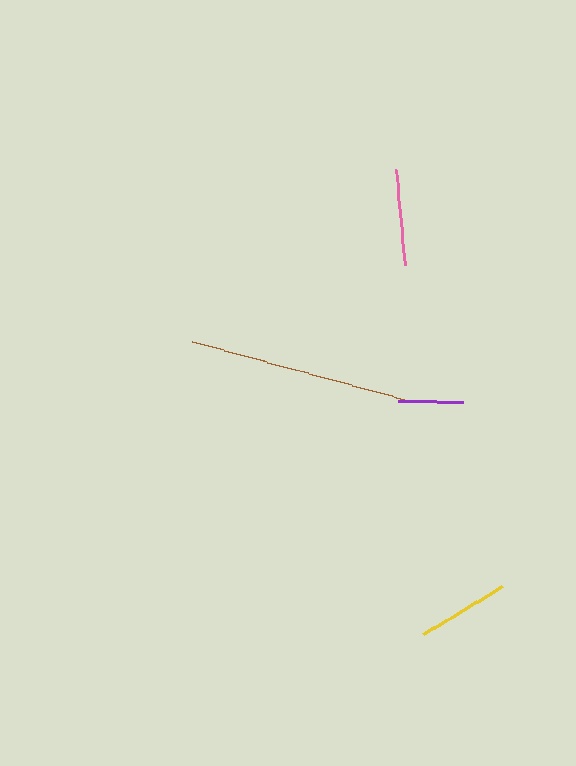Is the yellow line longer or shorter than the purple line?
The yellow line is longer than the purple line.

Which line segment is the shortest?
The purple line is the shortest at approximately 66 pixels.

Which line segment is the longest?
The brown line is the longest at approximately 224 pixels.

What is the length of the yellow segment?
The yellow segment is approximately 93 pixels long.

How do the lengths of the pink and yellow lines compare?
The pink and yellow lines are approximately the same length.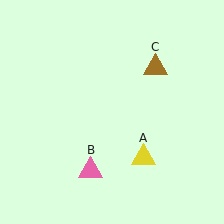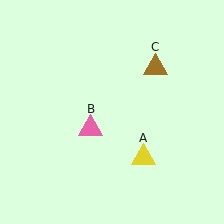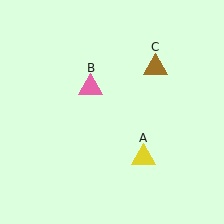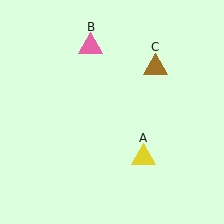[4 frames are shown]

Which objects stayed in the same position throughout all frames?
Yellow triangle (object A) and brown triangle (object C) remained stationary.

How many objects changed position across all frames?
1 object changed position: pink triangle (object B).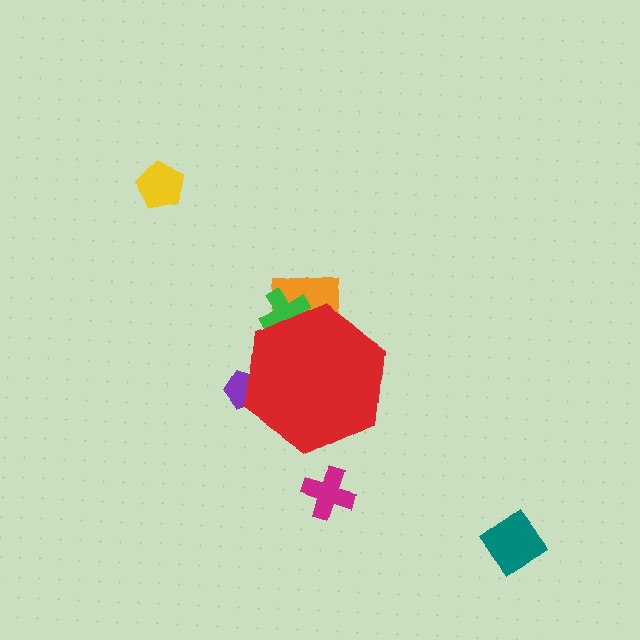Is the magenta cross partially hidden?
No, the magenta cross is fully visible.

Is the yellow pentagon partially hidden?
No, the yellow pentagon is fully visible.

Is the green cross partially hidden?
Yes, the green cross is partially hidden behind the red hexagon.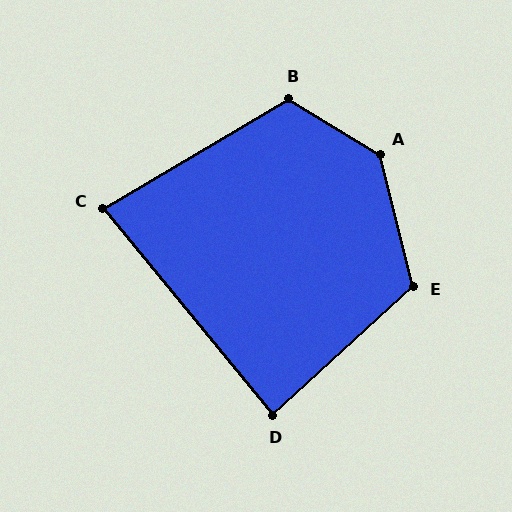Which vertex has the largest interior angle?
A, at approximately 135 degrees.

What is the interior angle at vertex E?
Approximately 118 degrees (obtuse).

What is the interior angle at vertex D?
Approximately 87 degrees (approximately right).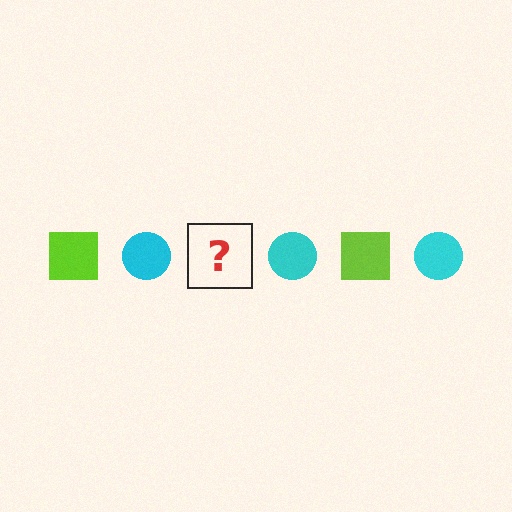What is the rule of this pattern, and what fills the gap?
The rule is that the pattern alternates between lime square and cyan circle. The gap should be filled with a lime square.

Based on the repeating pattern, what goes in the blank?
The blank should be a lime square.